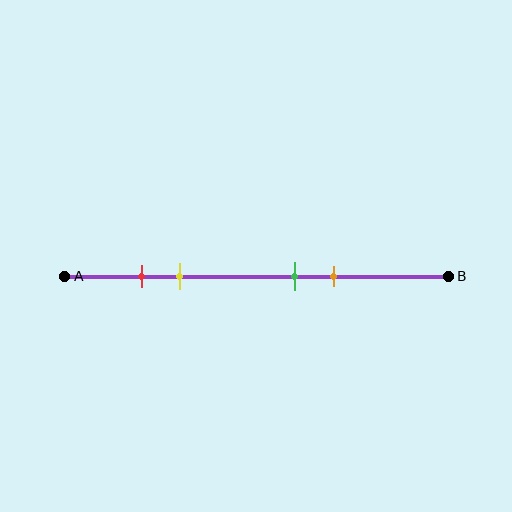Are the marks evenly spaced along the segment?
No, the marks are not evenly spaced.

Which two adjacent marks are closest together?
The red and yellow marks are the closest adjacent pair.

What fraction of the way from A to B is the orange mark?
The orange mark is approximately 70% (0.7) of the way from A to B.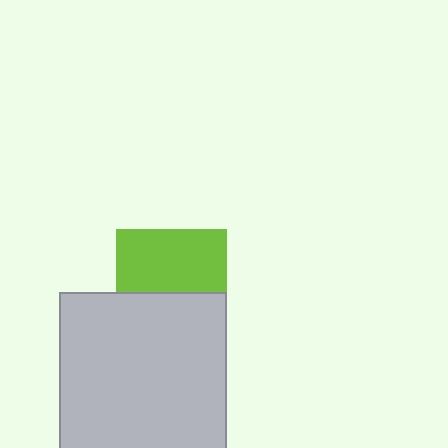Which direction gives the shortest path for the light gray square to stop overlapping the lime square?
Moving down gives the shortest separation.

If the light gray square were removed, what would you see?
You would see the complete lime square.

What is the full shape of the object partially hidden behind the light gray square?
The partially hidden object is a lime square.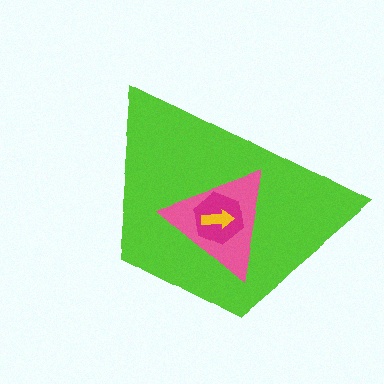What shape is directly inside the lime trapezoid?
The pink triangle.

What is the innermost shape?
The yellow arrow.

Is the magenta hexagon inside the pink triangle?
Yes.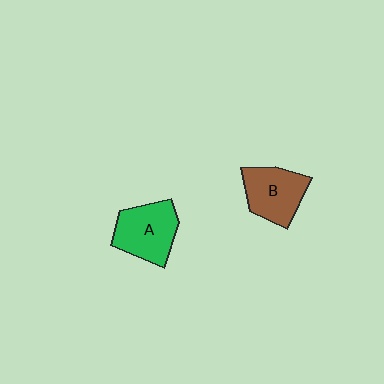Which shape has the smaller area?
Shape B (brown).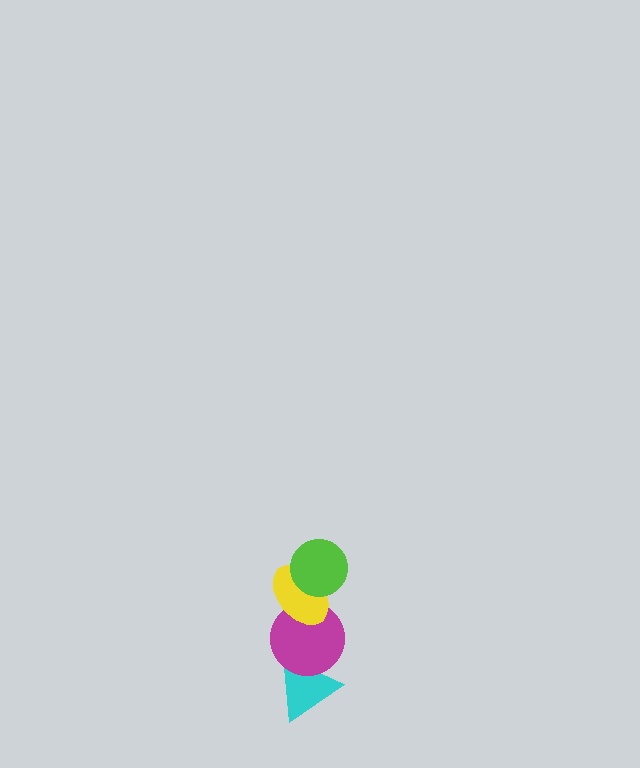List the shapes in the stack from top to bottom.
From top to bottom: the lime circle, the yellow ellipse, the magenta circle, the cyan triangle.